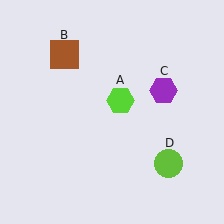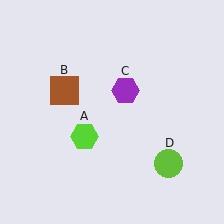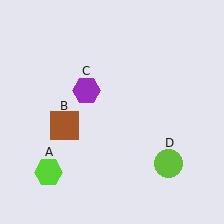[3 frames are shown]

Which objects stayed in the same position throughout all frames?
Lime circle (object D) remained stationary.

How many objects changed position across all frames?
3 objects changed position: lime hexagon (object A), brown square (object B), purple hexagon (object C).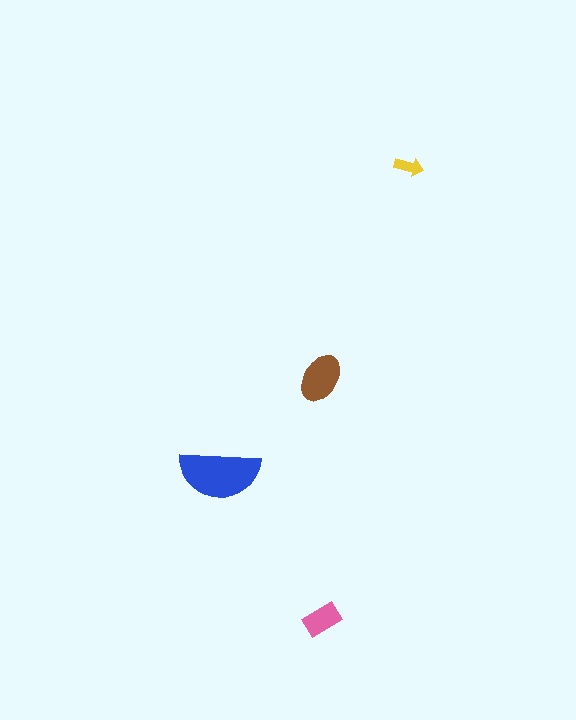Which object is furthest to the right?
The yellow arrow is rightmost.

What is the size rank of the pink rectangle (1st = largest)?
3rd.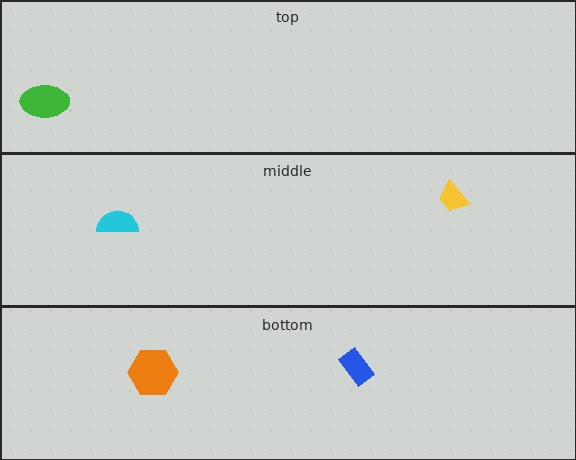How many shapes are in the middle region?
2.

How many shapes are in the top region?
1.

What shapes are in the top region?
The green ellipse.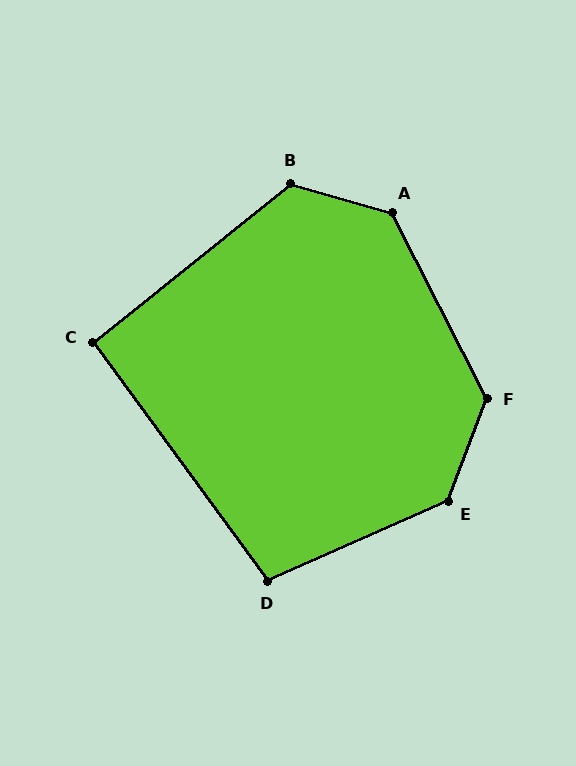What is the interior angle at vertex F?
Approximately 133 degrees (obtuse).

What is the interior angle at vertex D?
Approximately 102 degrees (obtuse).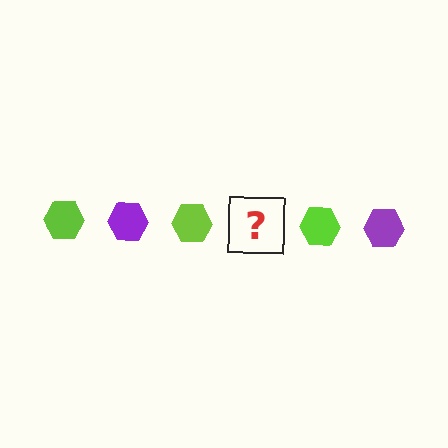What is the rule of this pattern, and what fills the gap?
The rule is that the pattern cycles through lime, purple hexagons. The gap should be filled with a purple hexagon.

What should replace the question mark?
The question mark should be replaced with a purple hexagon.